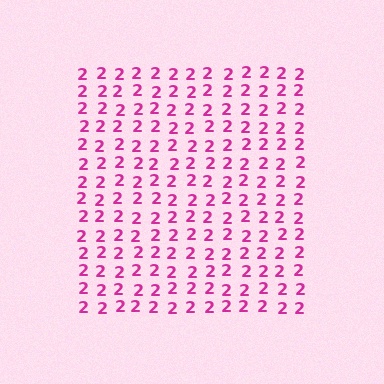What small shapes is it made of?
It is made of small digit 2's.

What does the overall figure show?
The overall figure shows a square.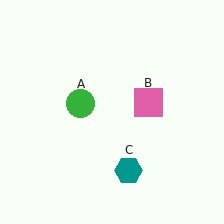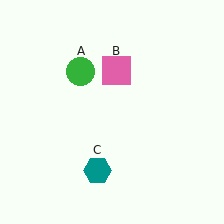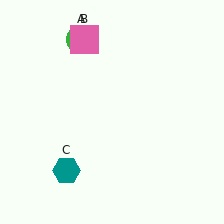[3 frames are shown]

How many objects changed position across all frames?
3 objects changed position: green circle (object A), pink square (object B), teal hexagon (object C).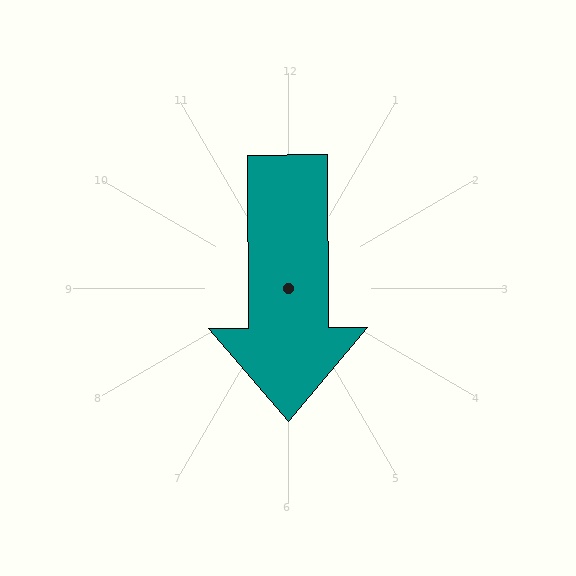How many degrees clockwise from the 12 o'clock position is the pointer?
Approximately 180 degrees.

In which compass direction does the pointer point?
South.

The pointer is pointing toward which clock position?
Roughly 6 o'clock.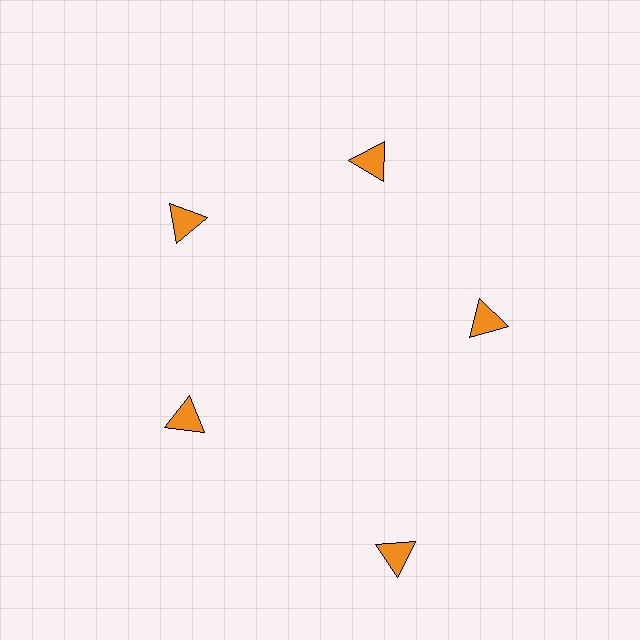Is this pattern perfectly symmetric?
No. The 5 orange triangles are arranged in a ring, but one element near the 5 o'clock position is pushed outward from the center, breaking the 5-fold rotational symmetry.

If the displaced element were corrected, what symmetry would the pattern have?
It would have 5-fold rotational symmetry — the pattern would map onto itself every 72 degrees.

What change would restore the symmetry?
The symmetry would be restored by moving it inward, back onto the ring so that all 5 triangles sit at equal angles and equal distance from the center.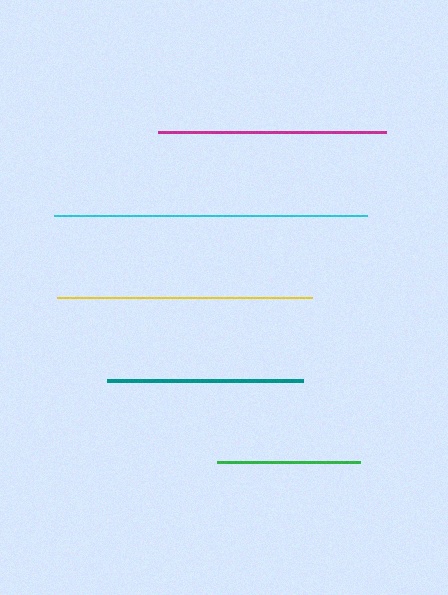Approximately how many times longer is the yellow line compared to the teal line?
The yellow line is approximately 1.3 times the length of the teal line.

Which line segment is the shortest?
The green line is the shortest at approximately 143 pixels.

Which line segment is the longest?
The cyan line is the longest at approximately 313 pixels.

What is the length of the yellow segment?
The yellow segment is approximately 255 pixels long.